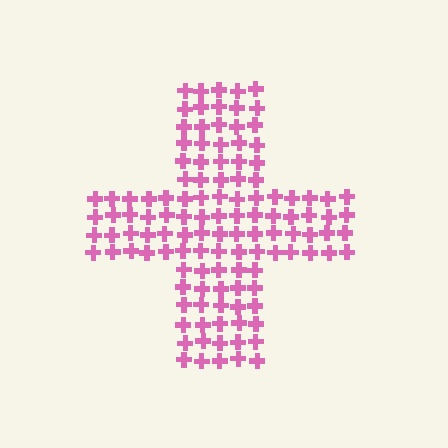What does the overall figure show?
The overall figure shows a cross.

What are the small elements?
The small elements are crosses.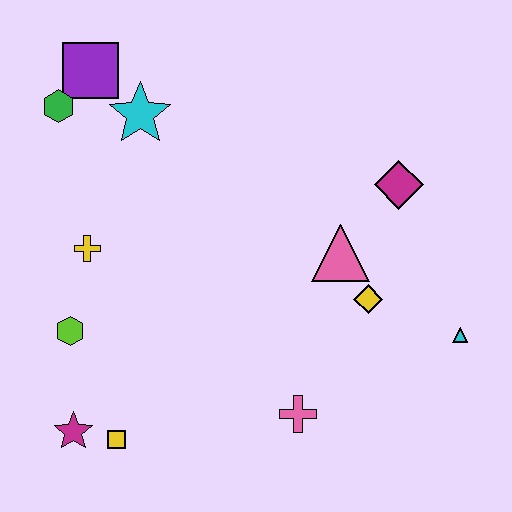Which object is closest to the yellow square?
The magenta star is closest to the yellow square.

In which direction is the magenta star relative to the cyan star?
The magenta star is below the cyan star.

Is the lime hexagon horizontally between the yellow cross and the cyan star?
No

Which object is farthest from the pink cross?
The purple square is farthest from the pink cross.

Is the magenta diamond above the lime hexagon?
Yes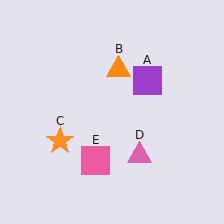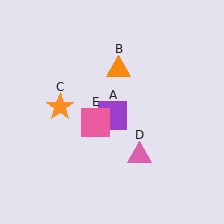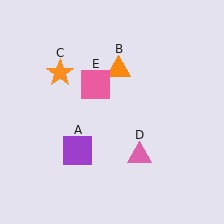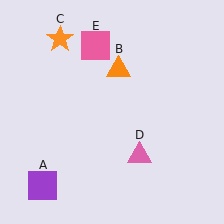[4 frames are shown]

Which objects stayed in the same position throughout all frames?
Orange triangle (object B) and pink triangle (object D) remained stationary.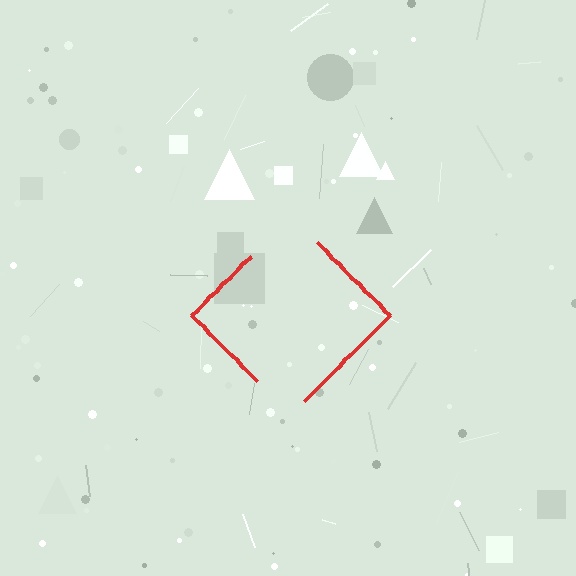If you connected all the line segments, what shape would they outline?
They would outline a diamond.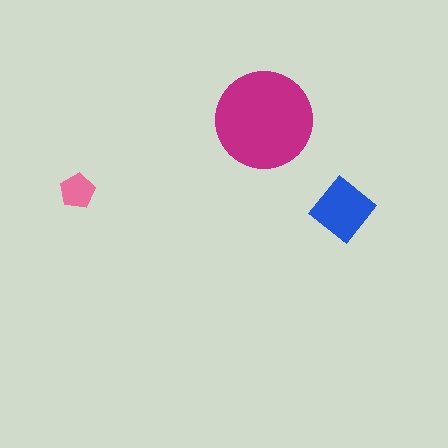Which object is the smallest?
The pink pentagon.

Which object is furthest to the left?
The pink pentagon is leftmost.